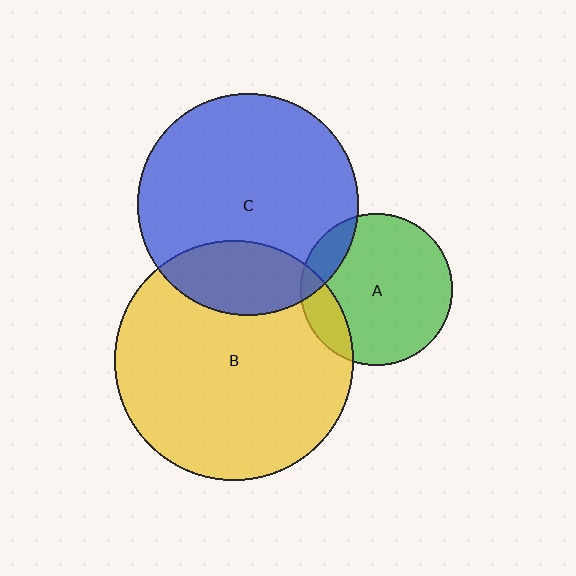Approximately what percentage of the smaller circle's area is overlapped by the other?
Approximately 15%.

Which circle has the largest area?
Circle B (yellow).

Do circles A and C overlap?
Yes.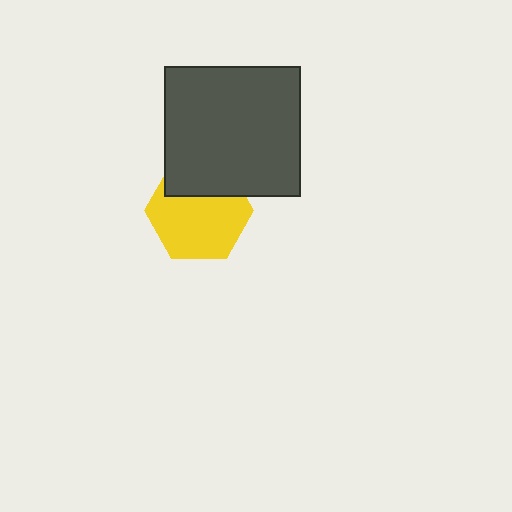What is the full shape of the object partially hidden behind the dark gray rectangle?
The partially hidden object is a yellow hexagon.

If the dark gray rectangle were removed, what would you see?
You would see the complete yellow hexagon.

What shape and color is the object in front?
The object in front is a dark gray rectangle.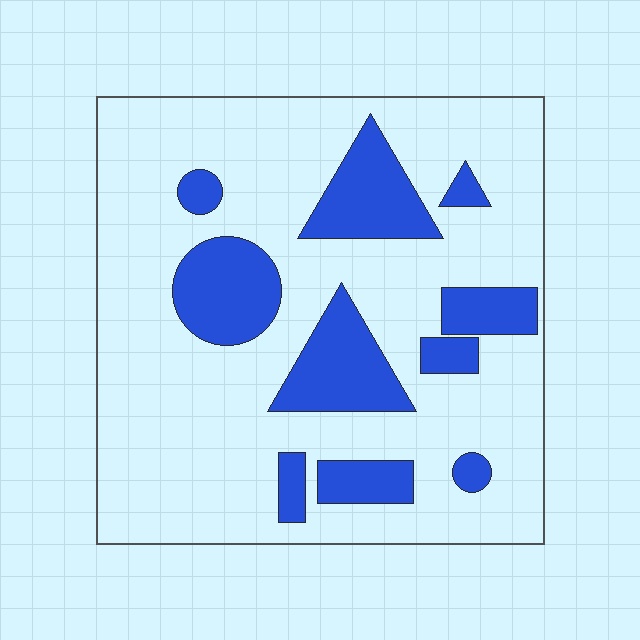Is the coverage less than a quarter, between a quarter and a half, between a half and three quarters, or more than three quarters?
Less than a quarter.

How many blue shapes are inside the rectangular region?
10.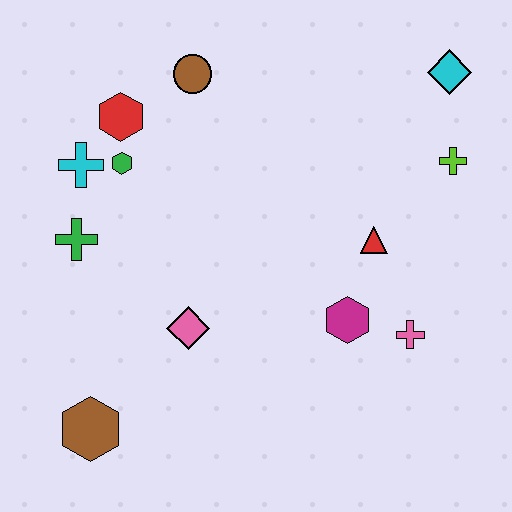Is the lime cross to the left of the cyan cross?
No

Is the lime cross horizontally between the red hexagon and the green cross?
No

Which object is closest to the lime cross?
The cyan diamond is closest to the lime cross.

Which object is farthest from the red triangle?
The brown hexagon is farthest from the red triangle.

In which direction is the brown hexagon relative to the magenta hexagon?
The brown hexagon is to the left of the magenta hexagon.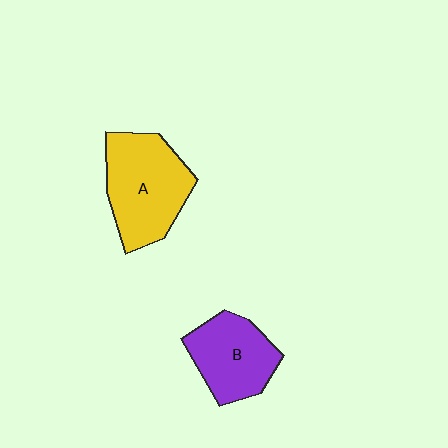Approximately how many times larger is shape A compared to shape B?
Approximately 1.3 times.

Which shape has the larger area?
Shape A (yellow).